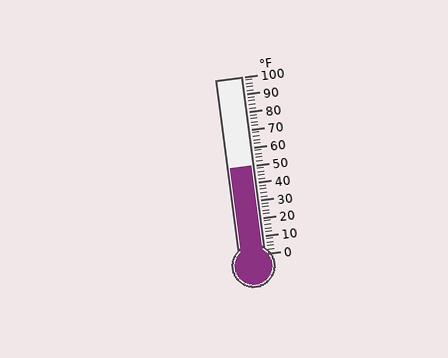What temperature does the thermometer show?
The thermometer shows approximately 50°F.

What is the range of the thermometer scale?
The thermometer scale ranges from 0°F to 100°F.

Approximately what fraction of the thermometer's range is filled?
The thermometer is filled to approximately 50% of its range.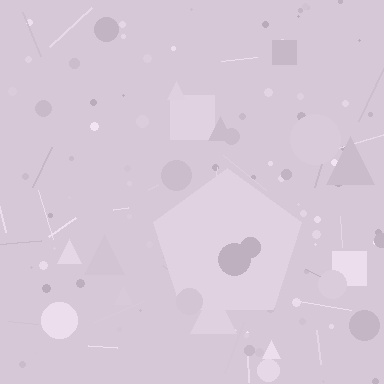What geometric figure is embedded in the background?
A pentagon is embedded in the background.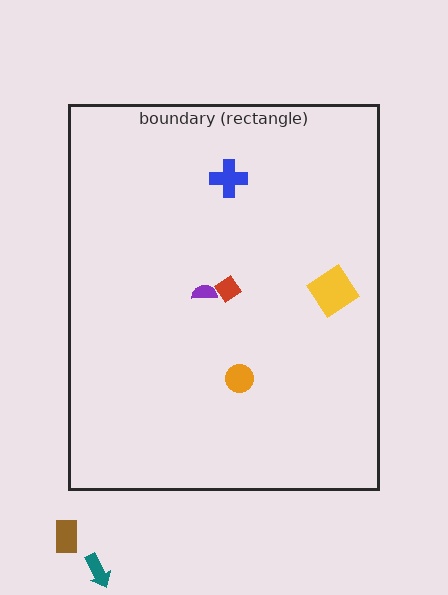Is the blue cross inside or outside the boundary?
Inside.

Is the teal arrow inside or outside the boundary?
Outside.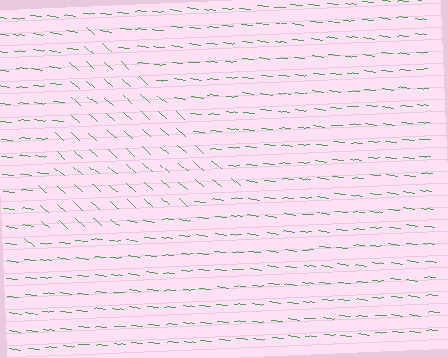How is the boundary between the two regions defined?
The boundary is defined purely by a change in line orientation (approximately 35 degrees difference). All lines are the same color and thickness.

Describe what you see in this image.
The image is filled with small green line segments. A triangle region in the image has lines oriented differently from the surrounding lines, creating a visible texture boundary.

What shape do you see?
I see a triangle.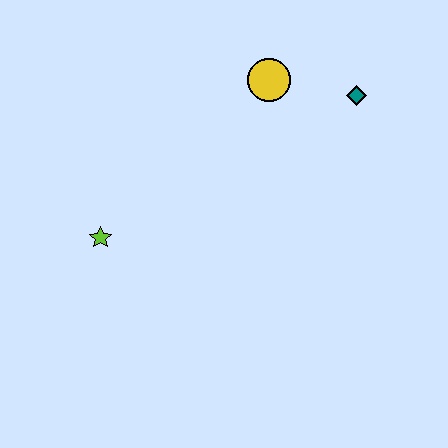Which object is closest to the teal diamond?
The yellow circle is closest to the teal diamond.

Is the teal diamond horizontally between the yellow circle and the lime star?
No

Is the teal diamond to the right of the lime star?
Yes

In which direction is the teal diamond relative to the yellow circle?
The teal diamond is to the right of the yellow circle.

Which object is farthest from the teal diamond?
The lime star is farthest from the teal diamond.